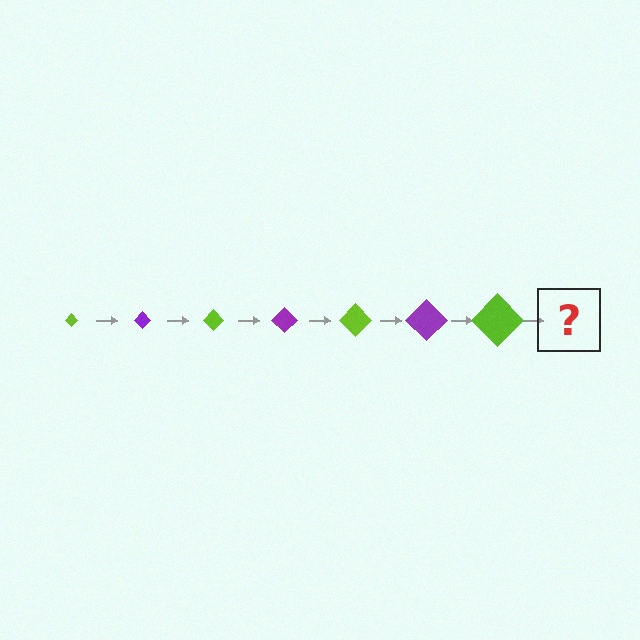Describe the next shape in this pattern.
It should be a purple diamond, larger than the previous one.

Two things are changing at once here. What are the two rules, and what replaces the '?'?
The two rules are that the diamond grows larger each step and the color cycles through lime and purple. The '?' should be a purple diamond, larger than the previous one.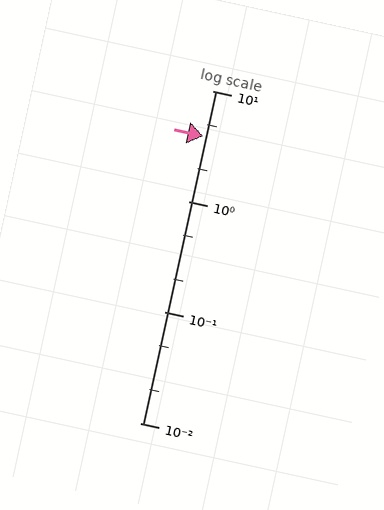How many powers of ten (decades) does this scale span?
The scale spans 3 decades, from 0.01 to 10.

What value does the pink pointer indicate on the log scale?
The pointer indicates approximately 3.9.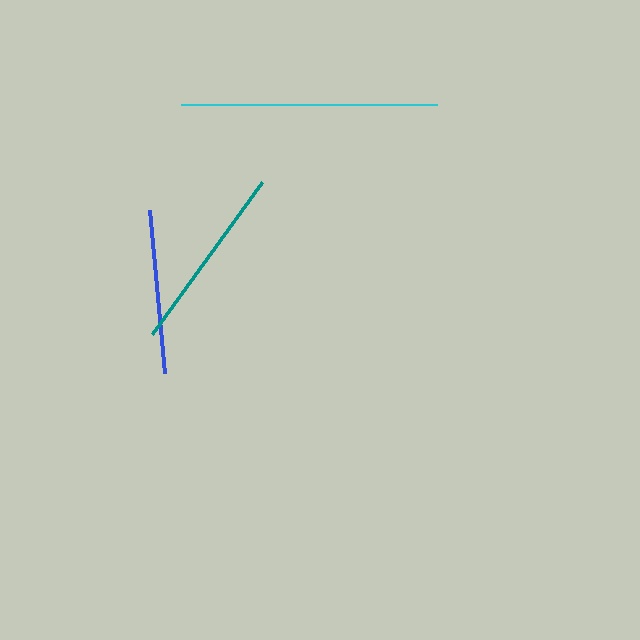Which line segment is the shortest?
The blue line is the shortest at approximately 164 pixels.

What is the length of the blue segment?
The blue segment is approximately 164 pixels long.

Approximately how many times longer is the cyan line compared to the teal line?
The cyan line is approximately 1.4 times the length of the teal line.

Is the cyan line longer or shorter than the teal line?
The cyan line is longer than the teal line.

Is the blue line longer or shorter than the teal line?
The teal line is longer than the blue line.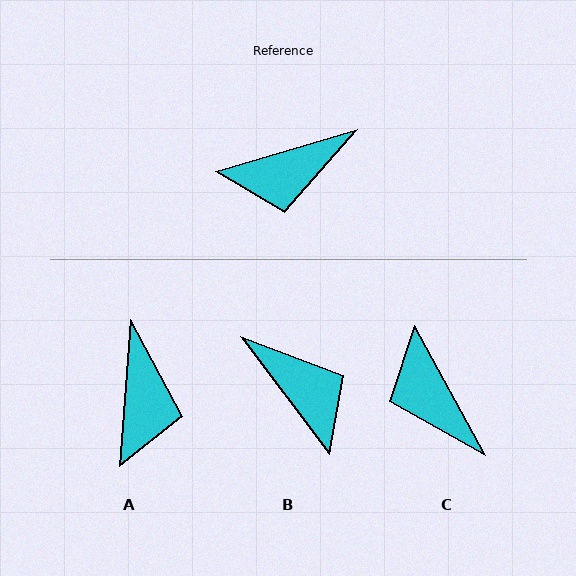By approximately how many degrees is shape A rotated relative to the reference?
Approximately 69 degrees counter-clockwise.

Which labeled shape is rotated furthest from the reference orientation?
B, about 111 degrees away.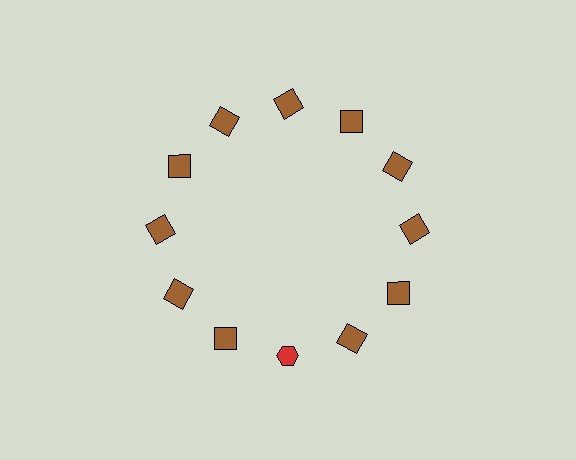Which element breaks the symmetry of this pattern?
The red hexagon at roughly the 6 o'clock position breaks the symmetry. All other shapes are brown squares.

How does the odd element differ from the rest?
It differs in both color (red instead of brown) and shape (hexagon instead of square).